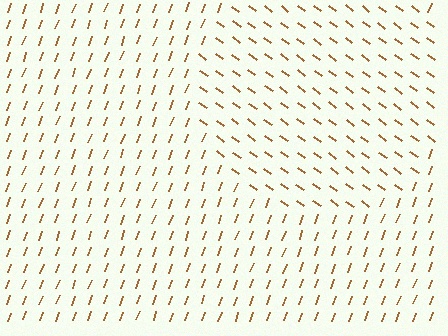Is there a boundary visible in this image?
Yes, there is a texture boundary formed by a change in line orientation.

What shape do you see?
I see a circle.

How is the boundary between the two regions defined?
The boundary is defined purely by a change in line orientation (approximately 74 degrees difference). All lines are the same color and thickness.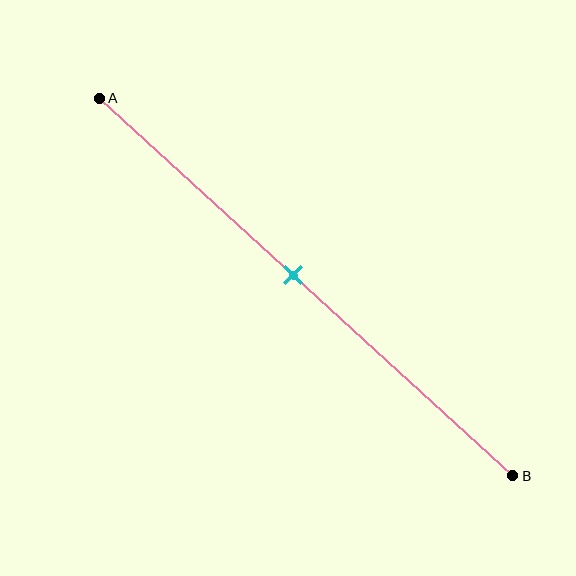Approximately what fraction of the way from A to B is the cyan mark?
The cyan mark is approximately 45% of the way from A to B.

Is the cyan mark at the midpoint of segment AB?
No, the mark is at about 45% from A, not at the 50% midpoint.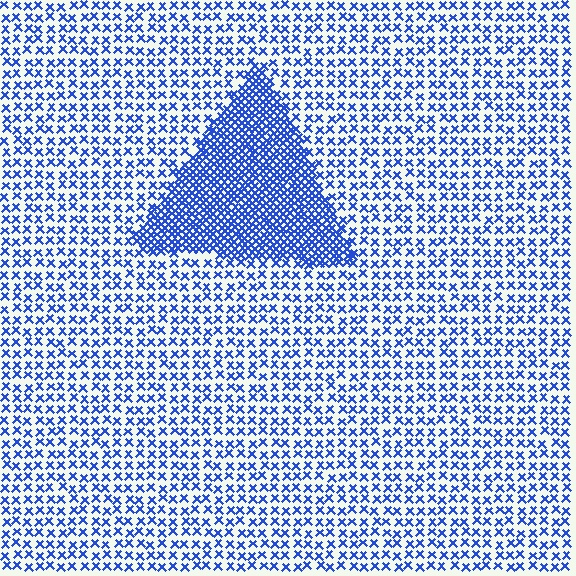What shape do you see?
I see a triangle.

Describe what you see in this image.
The image contains small blue elements arranged at two different densities. A triangle-shaped region is visible where the elements are more densely packed than the surrounding area.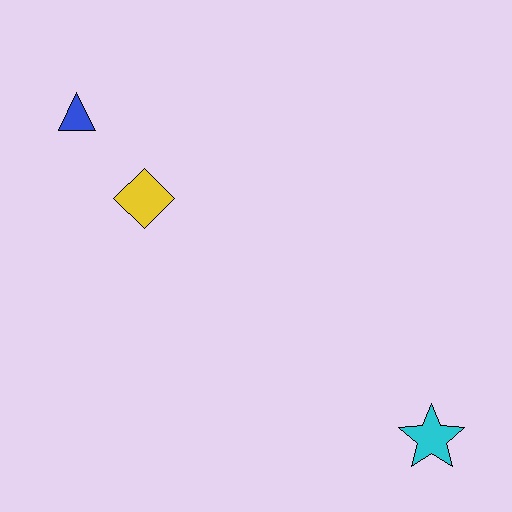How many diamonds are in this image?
There is 1 diamond.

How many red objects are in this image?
There are no red objects.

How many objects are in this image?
There are 3 objects.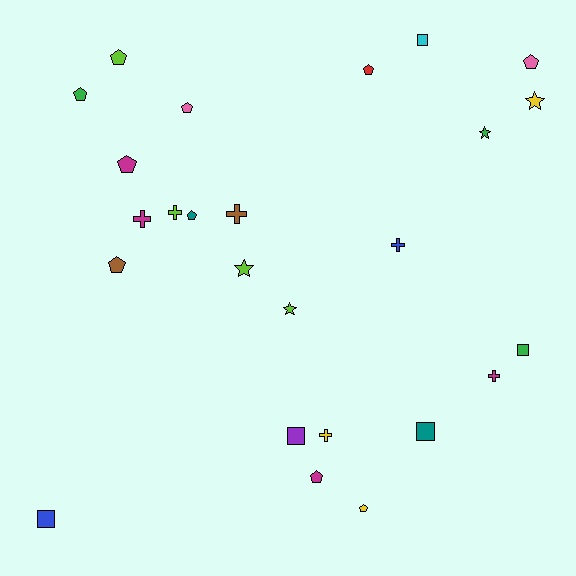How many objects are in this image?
There are 25 objects.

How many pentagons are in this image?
There are 10 pentagons.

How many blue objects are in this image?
There are 2 blue objects.